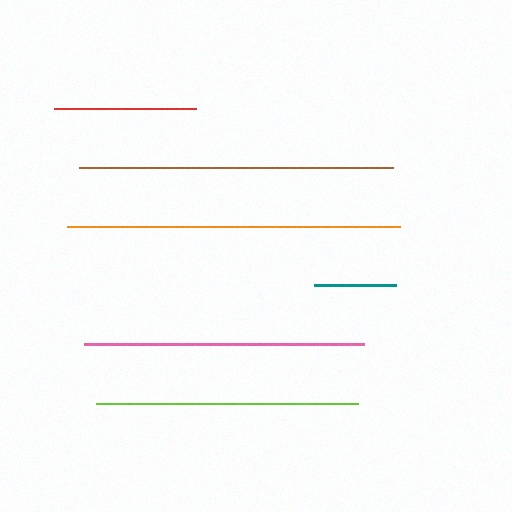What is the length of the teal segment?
The teal segment is approximately 82 pixels long.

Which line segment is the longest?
The orange line is the longest at approximately 333 pixels.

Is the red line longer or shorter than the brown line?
The brown line is longer than the red line.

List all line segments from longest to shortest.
From longest to shortest: orange, brown, pink, lime, red, teal.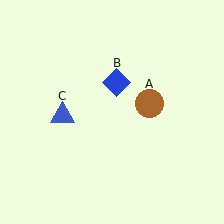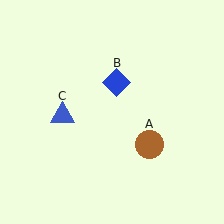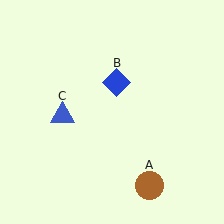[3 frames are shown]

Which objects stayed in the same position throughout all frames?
Blue diamond (object B) and blue triangle (object C) remained stationary.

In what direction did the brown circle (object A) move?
The brown circle (object A) moved down.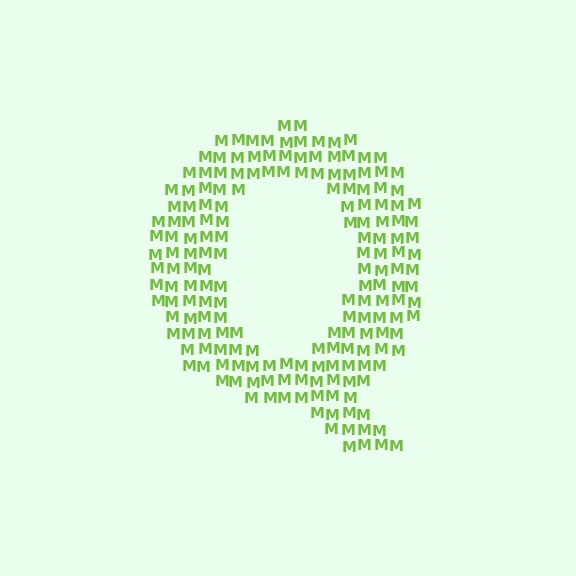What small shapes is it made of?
It is made of small letter M's.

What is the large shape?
The large shape is the letter Q.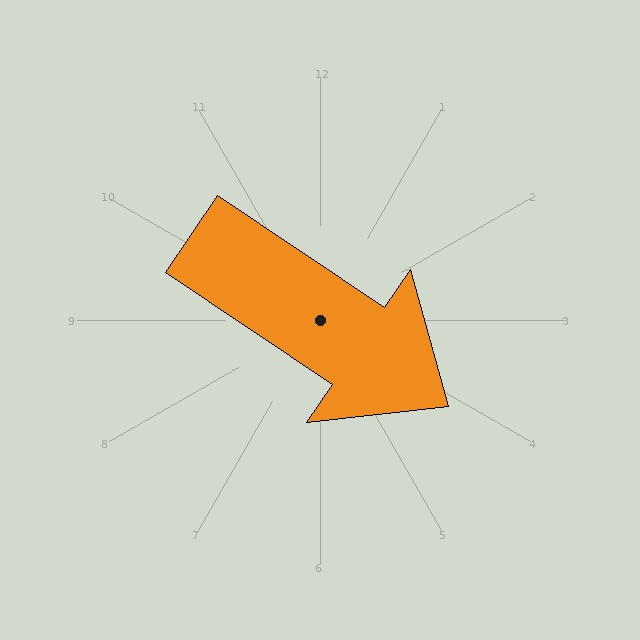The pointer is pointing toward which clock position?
Roughly 4 o'clock.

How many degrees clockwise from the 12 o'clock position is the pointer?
Approximately 124 degrees.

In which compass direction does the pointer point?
Southeast.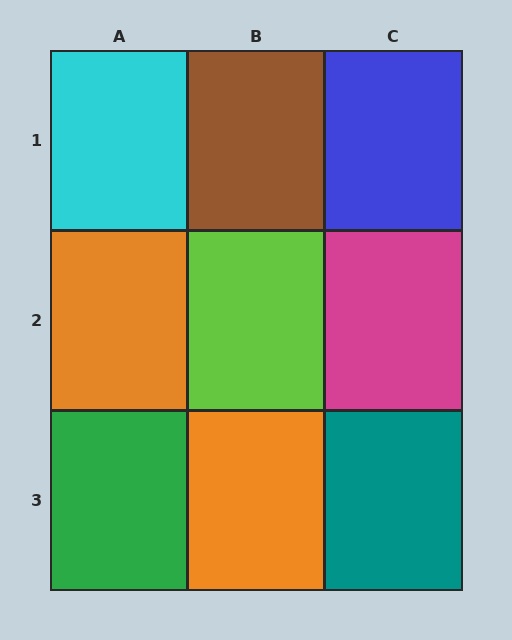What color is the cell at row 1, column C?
Blue.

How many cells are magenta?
1 cell is magenta.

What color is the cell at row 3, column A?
Green.